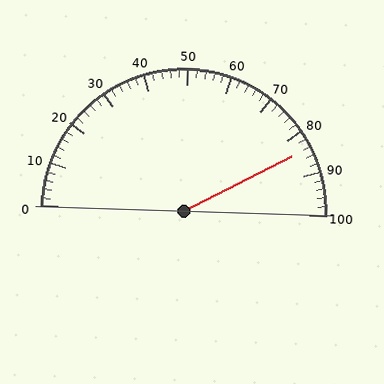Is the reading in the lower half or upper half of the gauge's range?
The reading is in the upper half of the range (0 to 100).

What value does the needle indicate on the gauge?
The needle indicates approximately 84.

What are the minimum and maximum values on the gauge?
The gauge ranges from 0 to 100.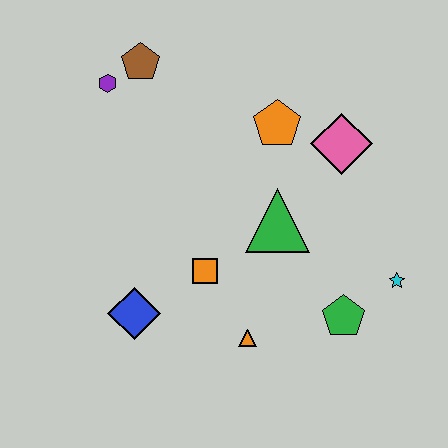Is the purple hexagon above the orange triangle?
Yes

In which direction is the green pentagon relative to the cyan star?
The green pentagon is to the left of the cyan star.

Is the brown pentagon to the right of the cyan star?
No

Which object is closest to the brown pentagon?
The purple hexagon is closest to the brown pentagon.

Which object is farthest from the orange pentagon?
The blue diamond is farthest from the orange pentagon.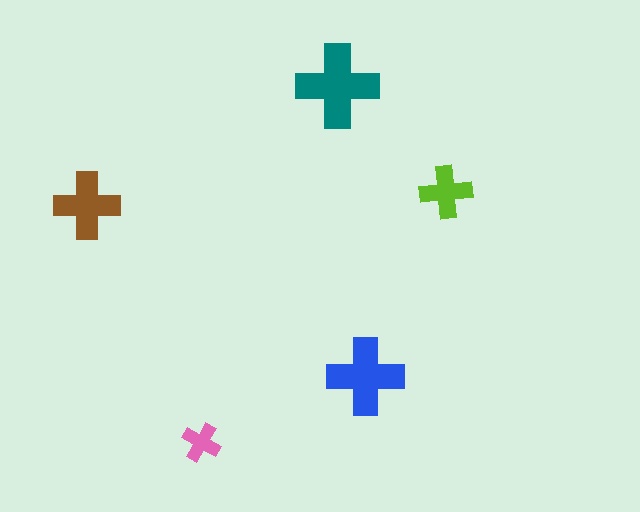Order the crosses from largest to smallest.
the teal one, the blue one, the brown one, the lime one, the pink one.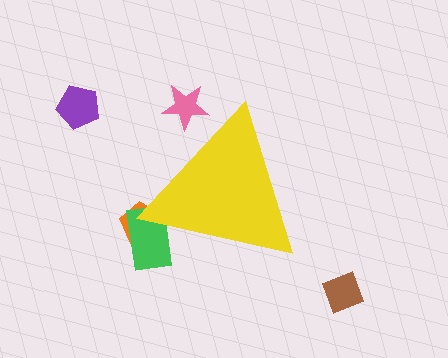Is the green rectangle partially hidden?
Yes, the green rectangle is partially hidden behind the yellow triangle.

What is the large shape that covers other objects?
A yellow triangle.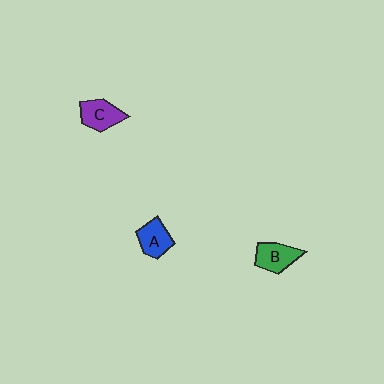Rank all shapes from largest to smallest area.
From largest to smallest: C (purple), B (green), A (blue).